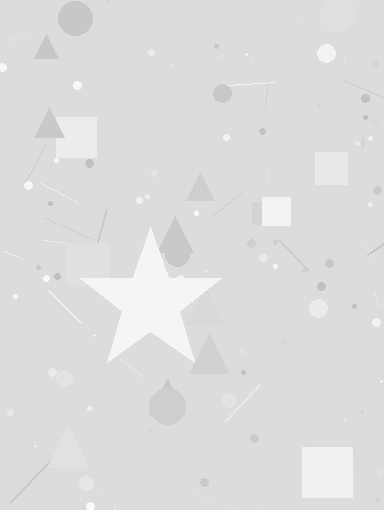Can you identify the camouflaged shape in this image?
The camouflaged shape is a star.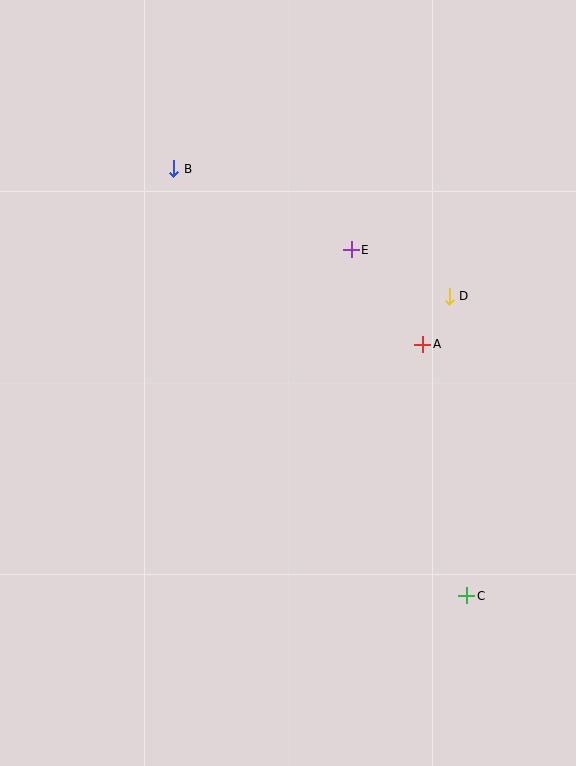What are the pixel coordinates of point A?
Point A is at (423, 344).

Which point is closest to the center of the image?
Point A at (423, 344) is closest to the center.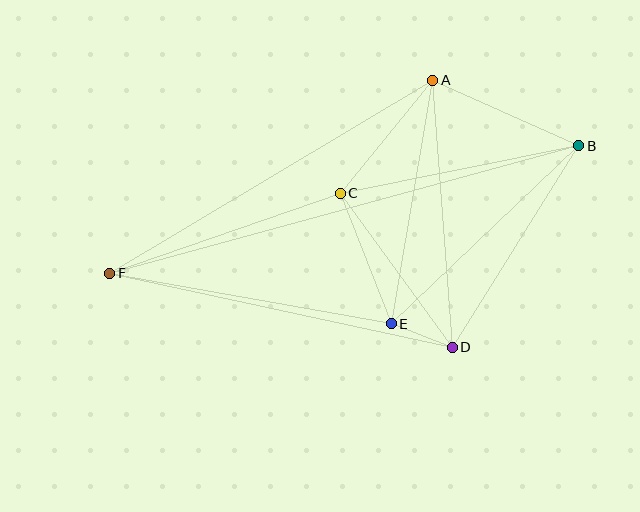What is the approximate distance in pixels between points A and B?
The distance between A and B is approximately 160 pixels.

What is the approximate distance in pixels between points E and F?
The distance between E and F is approximately 286 pixels.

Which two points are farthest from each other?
Points B and F are farthest from each other.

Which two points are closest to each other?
Points D and E are closest to each other.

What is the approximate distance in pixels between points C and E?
The distance between C and E is approximately 140 pixels.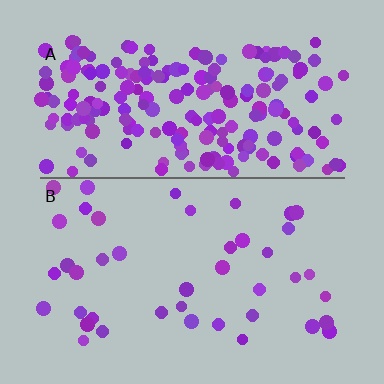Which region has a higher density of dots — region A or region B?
A (the top).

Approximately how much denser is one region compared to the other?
Approximately 4.8× — region A over region B.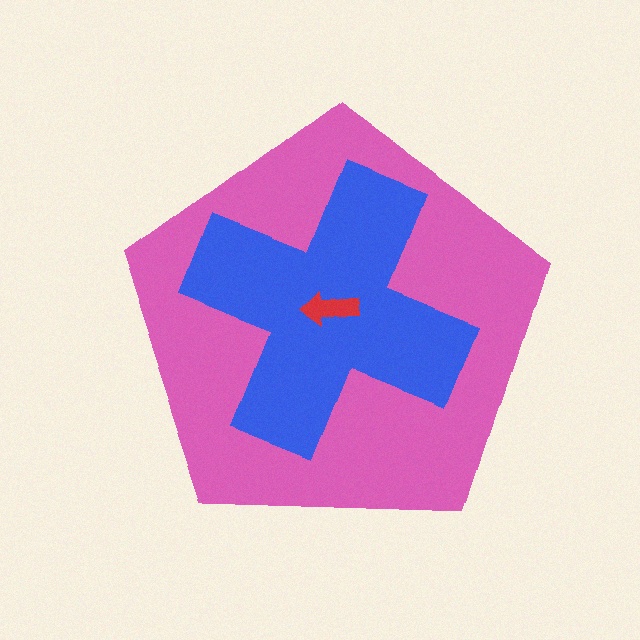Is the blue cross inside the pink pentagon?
Yes.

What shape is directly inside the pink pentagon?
The blue cross.